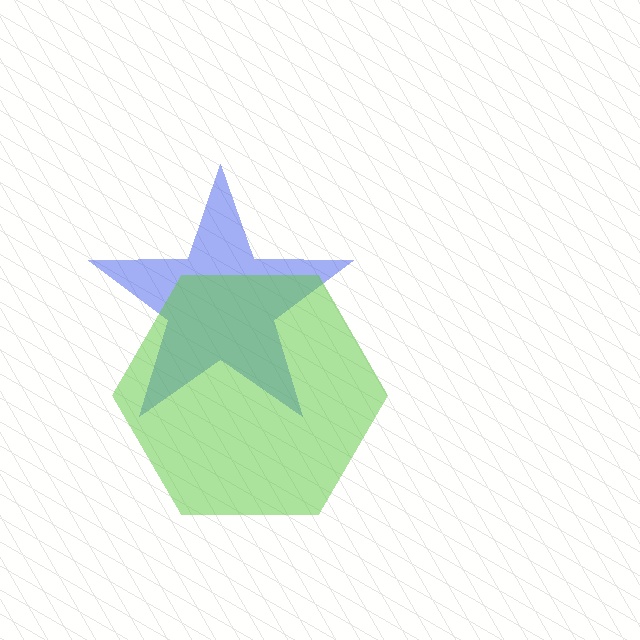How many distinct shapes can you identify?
There are 2 distinct shapes: a blue star, a lime hexagon.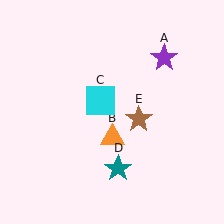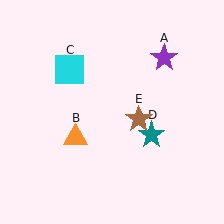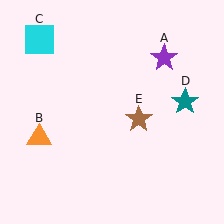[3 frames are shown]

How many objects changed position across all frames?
3 objects changed position: orange triangle (object B), cyan square (object C), teal star (object D).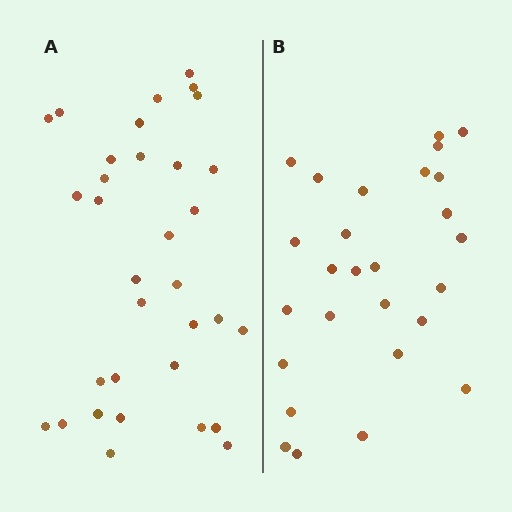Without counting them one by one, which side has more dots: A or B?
Region A (the left region) has more dots.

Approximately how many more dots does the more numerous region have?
Region A has about 6 more dots than region B.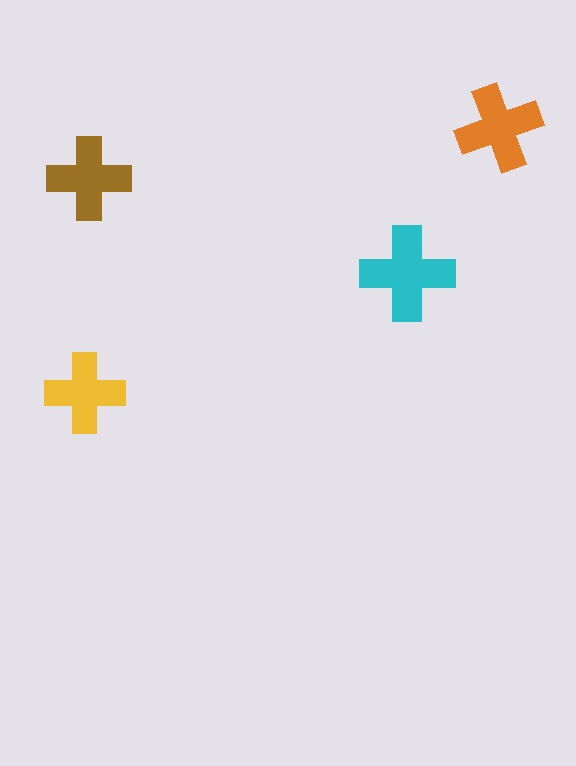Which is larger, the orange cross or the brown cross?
The orange one.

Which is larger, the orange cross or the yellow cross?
The orange one.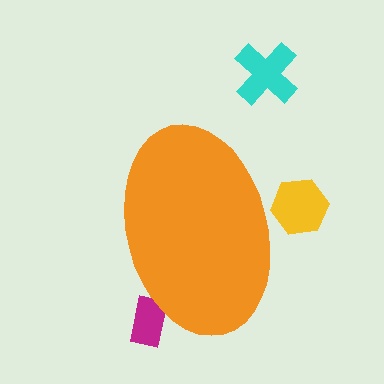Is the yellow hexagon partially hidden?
Yes, the yellow hexagon is partially hidden behind the orange ellipse.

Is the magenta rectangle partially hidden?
Yes, the magenta rectangle is partially hidden behind the orange ellipse.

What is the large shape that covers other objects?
An orange ellipse.